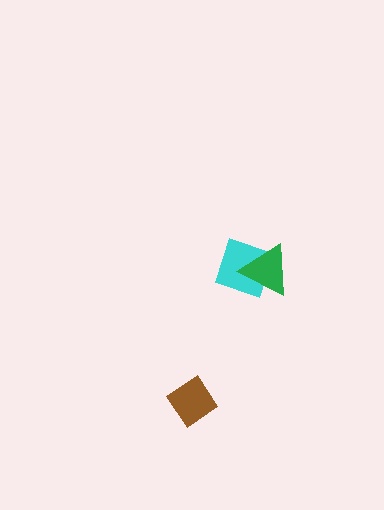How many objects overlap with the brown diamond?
0 objects overlap with the brown diamond.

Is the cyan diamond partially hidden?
Yes, it is partially covered by another shape.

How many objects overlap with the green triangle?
1 object overlaps with the green triangle.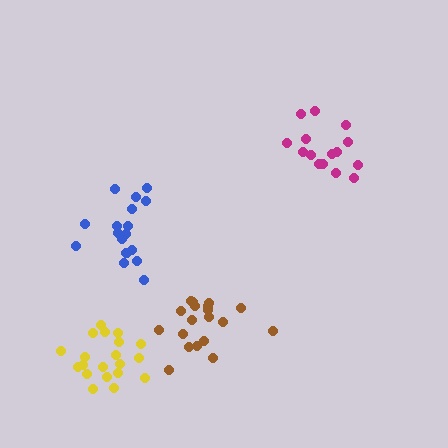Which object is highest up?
The magenta cluster is topmost.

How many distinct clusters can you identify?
There are 4 distinct clusters.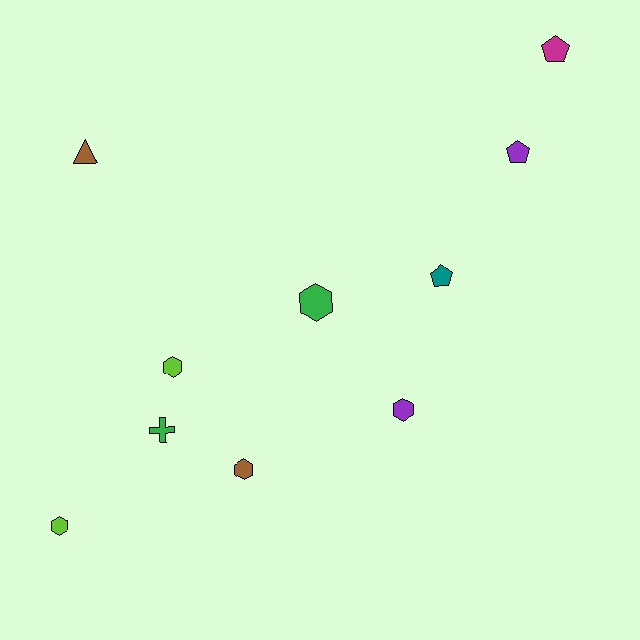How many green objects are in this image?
There are 2 green objects.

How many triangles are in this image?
There is 1 triangle.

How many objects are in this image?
There are 10 objects.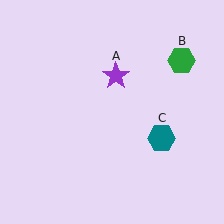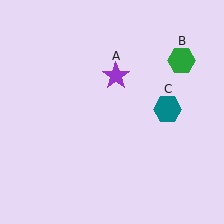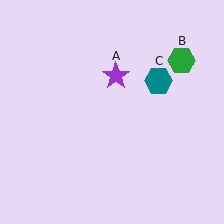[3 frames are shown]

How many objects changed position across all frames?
1 object changed position: teal hexagon (object C).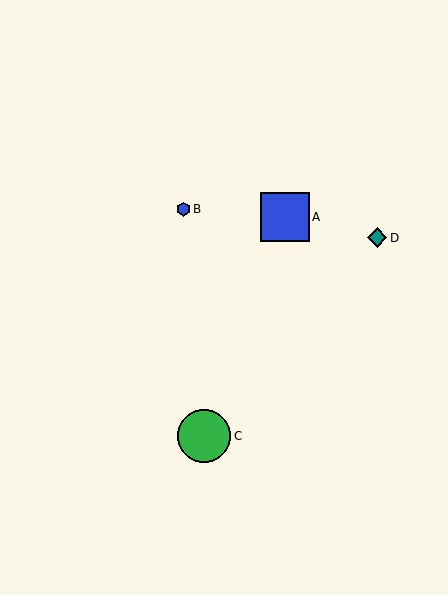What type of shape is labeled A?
Shape A is a blue square.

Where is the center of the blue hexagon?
The center of the blue hexagon is at (183, 209).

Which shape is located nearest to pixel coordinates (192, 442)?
The green circle (labeled C) at (204, 436) is nearest to that location.